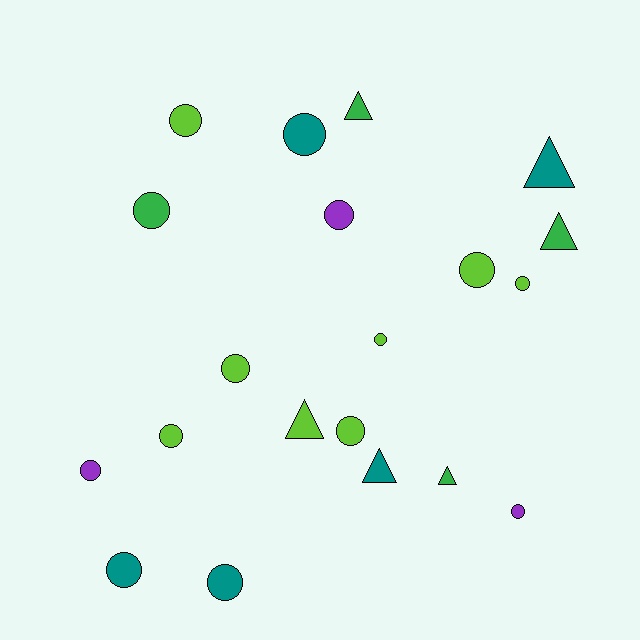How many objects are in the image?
There are 20 objects.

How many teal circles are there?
There are 3 teal circles.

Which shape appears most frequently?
Circle, with 14 objects.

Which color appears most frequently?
Lime, with 8 objects.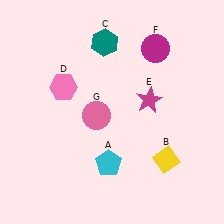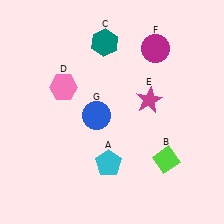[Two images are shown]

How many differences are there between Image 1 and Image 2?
There are 2 differences between the two images.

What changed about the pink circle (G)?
In Image 1, G is pink. In Image 2, it changed to blue.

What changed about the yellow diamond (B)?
In Image 1, B is yellow. In Image 2, it changed to lime.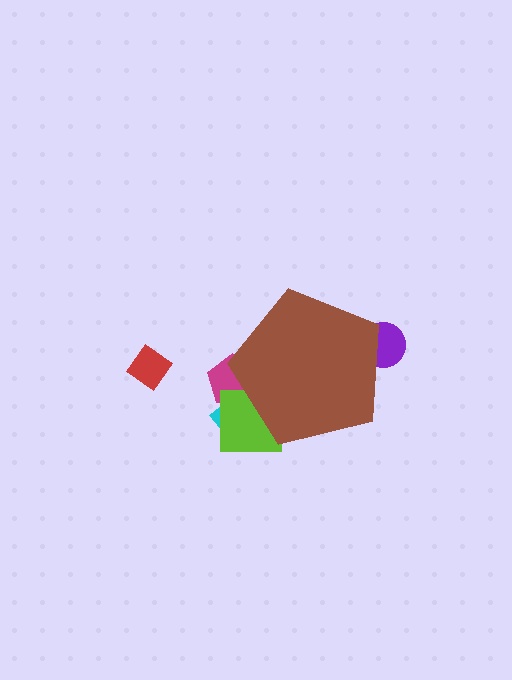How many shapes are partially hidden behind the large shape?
4 shapes are partially hidden.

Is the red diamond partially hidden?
No, the red diamond is fully visible.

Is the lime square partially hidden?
Yes, the lime square is partially hidden behind the brown pentagon.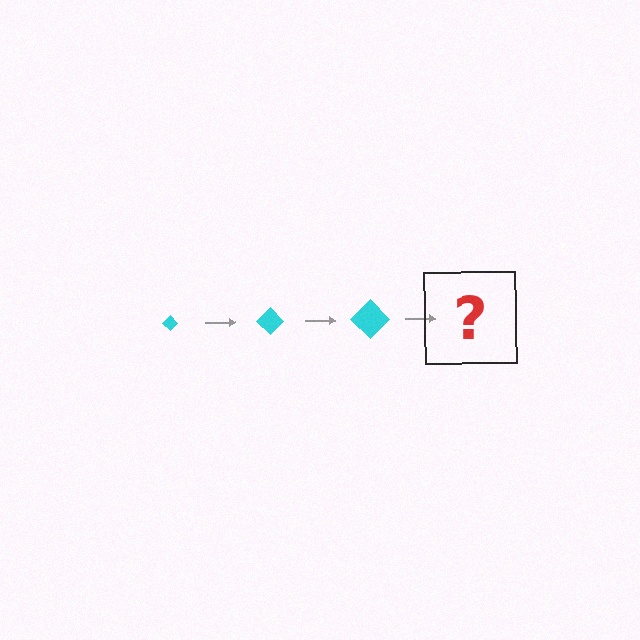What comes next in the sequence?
The next element should be a cyan diamond, larger than the previous one.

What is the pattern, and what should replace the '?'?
The pattern is that the diamond gets progressively larger each step. The '?' should be a cyan diamond, larger than the previous one.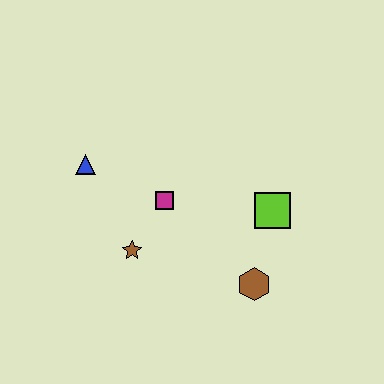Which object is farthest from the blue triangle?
The brown hexagon is farthest from the blue triangle.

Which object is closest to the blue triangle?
The magenta square is closest to the blue triangle.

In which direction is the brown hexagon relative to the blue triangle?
The brown hexagon is to the right of the blue triangle.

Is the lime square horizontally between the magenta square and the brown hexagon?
No